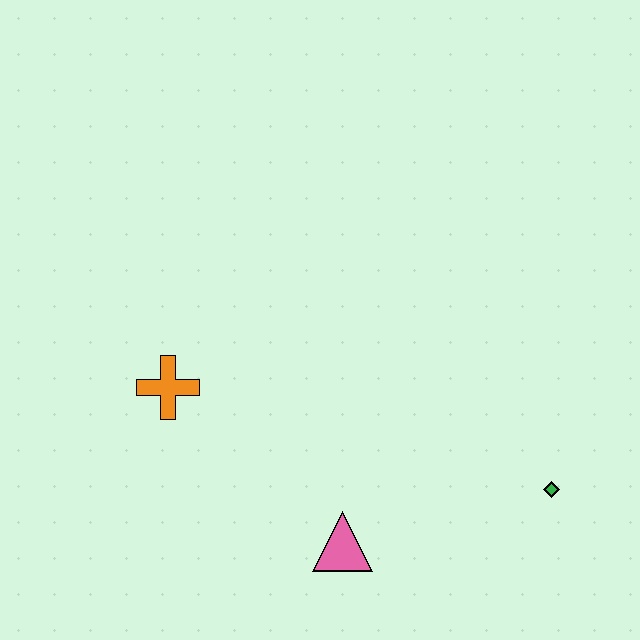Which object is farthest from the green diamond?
The orange cross is farthest from the green diamond.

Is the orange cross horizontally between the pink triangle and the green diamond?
No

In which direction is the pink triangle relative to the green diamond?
The pink triangle is to the left of the green diamond.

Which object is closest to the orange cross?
The pink triangle is closest to the orange cross.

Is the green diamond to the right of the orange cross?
Yes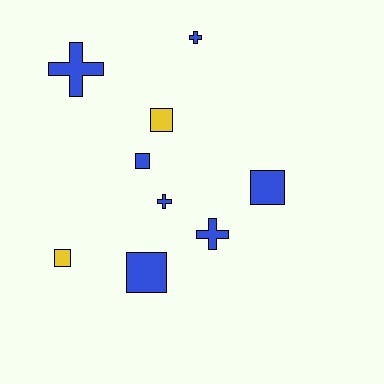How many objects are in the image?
There are 9 objects.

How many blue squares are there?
There are 3 blue squares.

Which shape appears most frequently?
Square, with 5 objects.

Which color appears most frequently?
Blue, with 7 objects.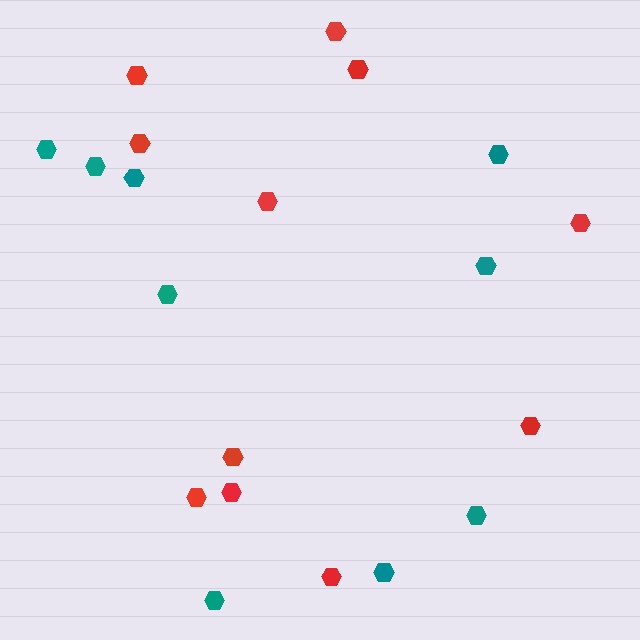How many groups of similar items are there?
There are 2 groups: one group of teal hexagons (9) and one group of red hexagons (11).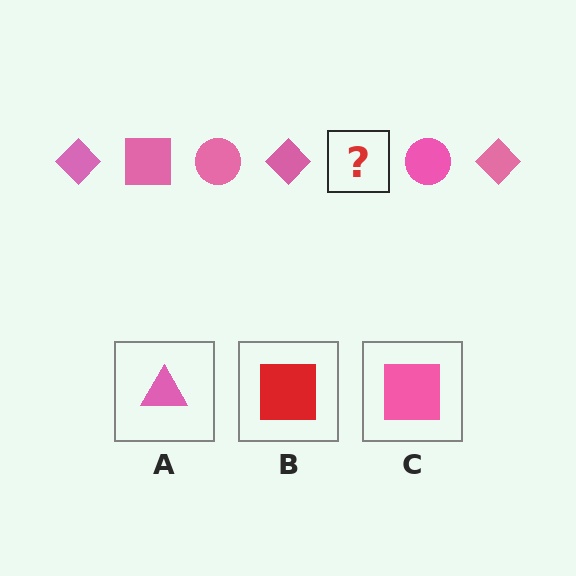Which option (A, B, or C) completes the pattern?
C.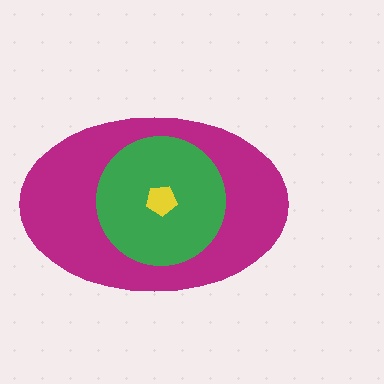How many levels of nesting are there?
3.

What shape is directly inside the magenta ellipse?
The green circle.